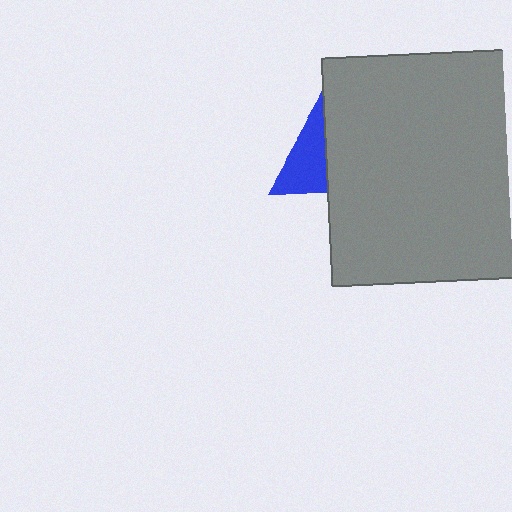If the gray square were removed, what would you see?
You would see the complete blue triangle.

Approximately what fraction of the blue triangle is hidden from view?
Roughly 62% of the blue triangle is hidden behind the gray square.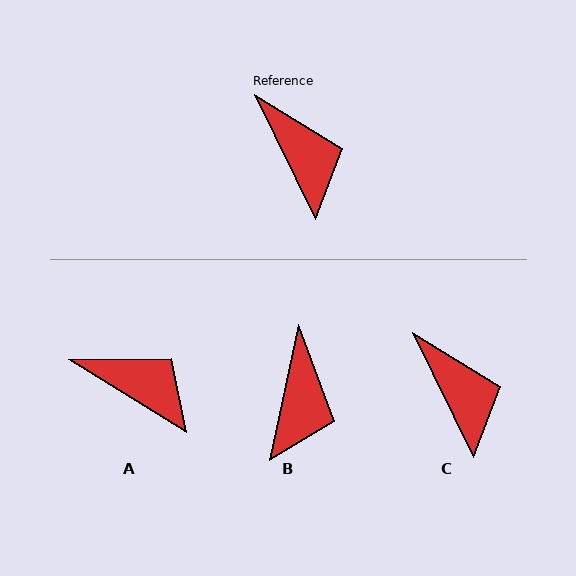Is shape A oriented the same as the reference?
No, it is off by about 32 degrees.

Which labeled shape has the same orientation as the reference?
C.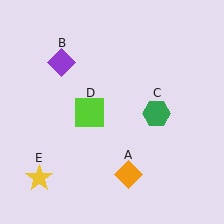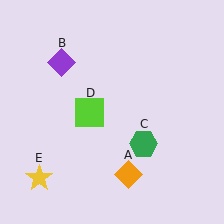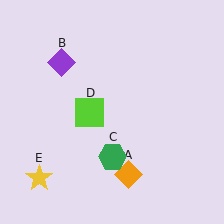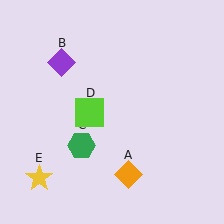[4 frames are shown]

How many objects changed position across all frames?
1 object changed position: green hexagon (object C).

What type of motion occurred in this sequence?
The green hexagon (object C) rotated clockwise around the center of the scene.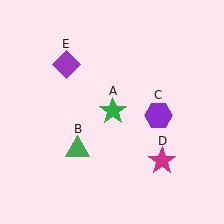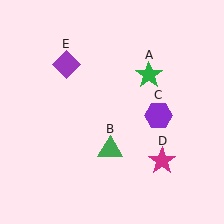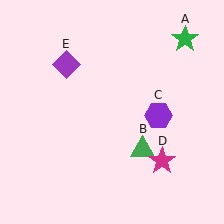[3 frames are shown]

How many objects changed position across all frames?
2 objects changed position: green star (object A), green triangle (object B).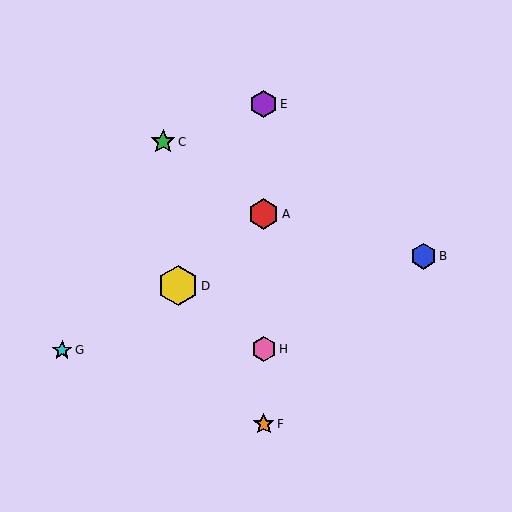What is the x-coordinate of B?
Object B is at x≈423.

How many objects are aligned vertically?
4 objects (A, E, F, H) are aligned vertically.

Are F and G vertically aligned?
No, F is at x≈264 and G is at x≈62.